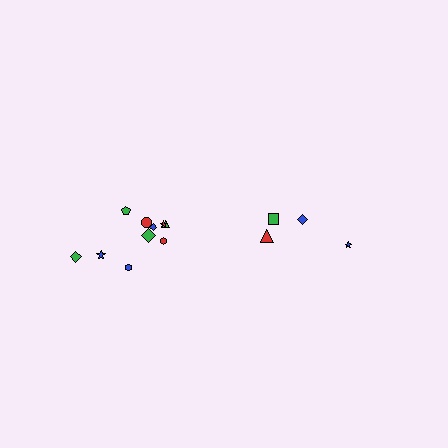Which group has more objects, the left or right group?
The left group.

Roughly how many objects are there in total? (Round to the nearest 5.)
Roughly 15 objects in total.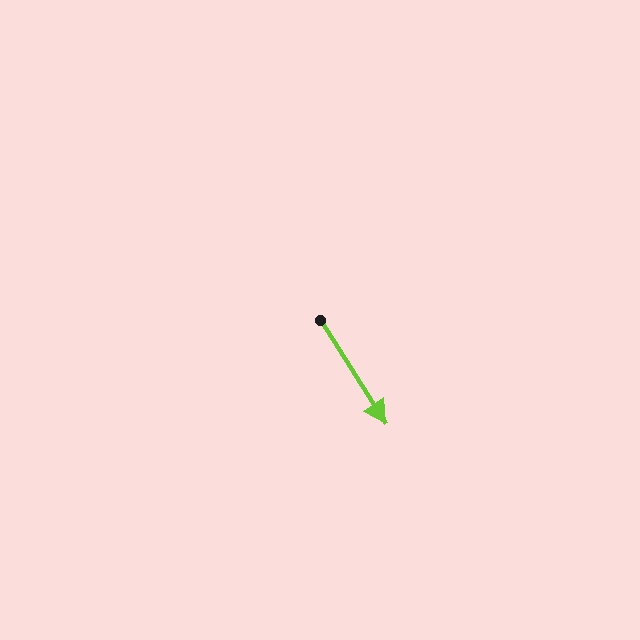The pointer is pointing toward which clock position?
Roughly 5 o'clock.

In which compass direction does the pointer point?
Southeast.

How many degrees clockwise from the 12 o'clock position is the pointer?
Approximately 148 degrees.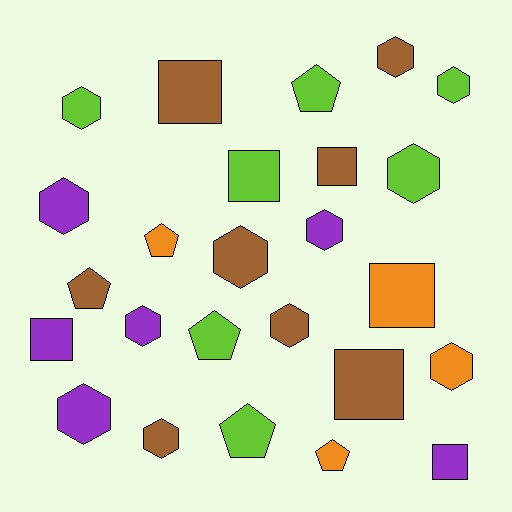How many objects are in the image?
There are 25 objects.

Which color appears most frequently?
Brown, with 8 objects.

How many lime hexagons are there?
There are 3 lime hexagons.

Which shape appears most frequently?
Hexagon, with 12 objects.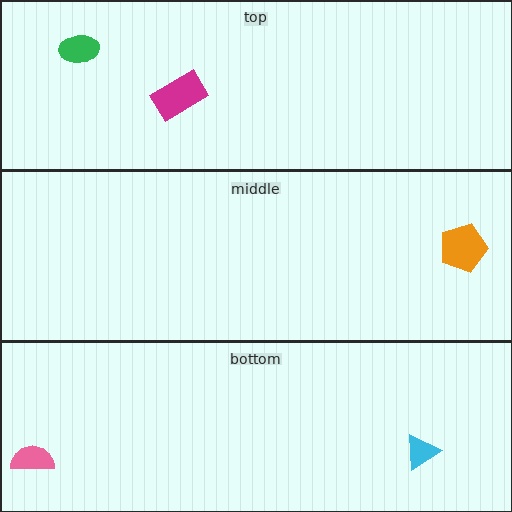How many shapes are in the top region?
2.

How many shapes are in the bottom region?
2.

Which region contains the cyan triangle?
The bottom region.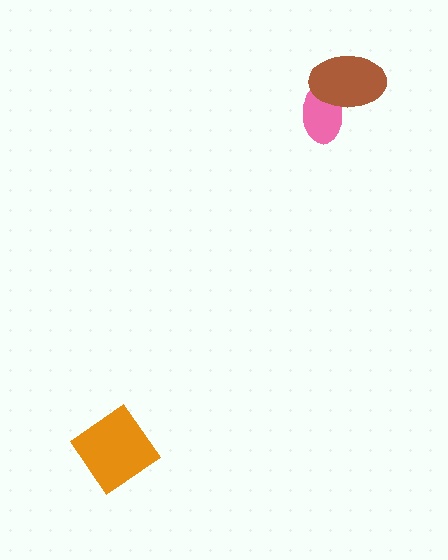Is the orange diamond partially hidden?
No, no other shape covers it.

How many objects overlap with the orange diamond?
0 objects overlap with the orange diamond.